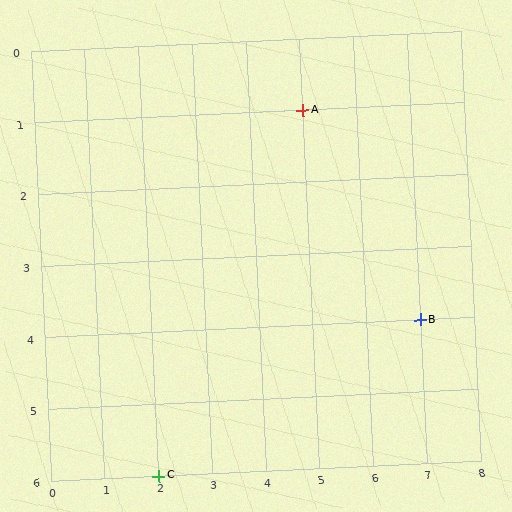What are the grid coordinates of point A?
Point A is at grid coordinates (5, 1).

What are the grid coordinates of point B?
Point B is at grid coordinates (7, 4).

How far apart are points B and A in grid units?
Points B and A are 2 columns and 3 rows apart (about 3.6 grid units diagonally).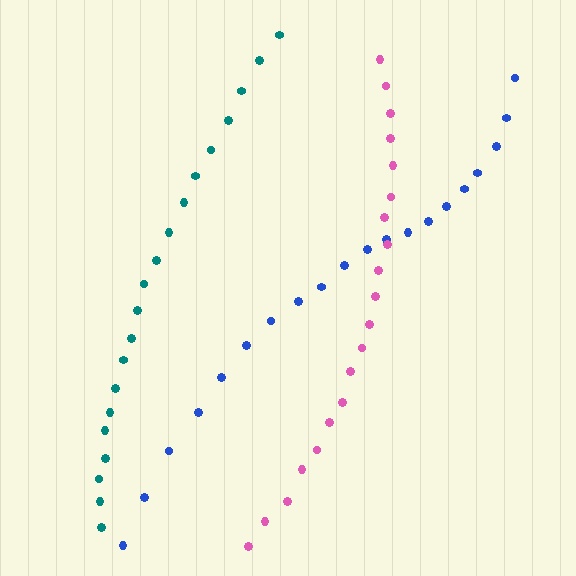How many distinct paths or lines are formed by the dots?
There are 3 distinct paths.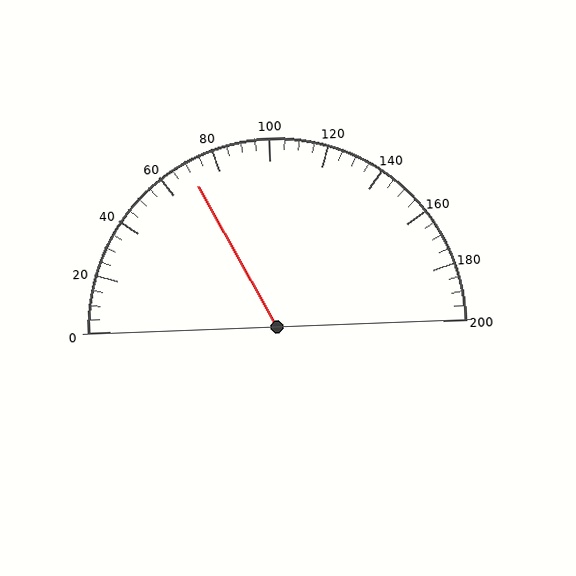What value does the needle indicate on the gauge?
The needle indicates approximately 70.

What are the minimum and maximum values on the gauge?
The gauge ranges from 0 to 200.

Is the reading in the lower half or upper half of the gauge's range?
The reading is in the lower half of the range (0 to 200).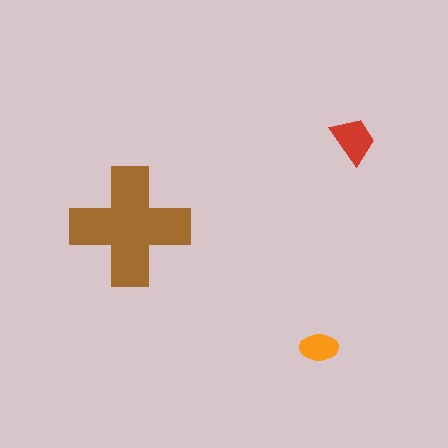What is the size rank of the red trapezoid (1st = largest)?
2nd.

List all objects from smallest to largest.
The orange ellipse, the red trapezoid, the brown cross.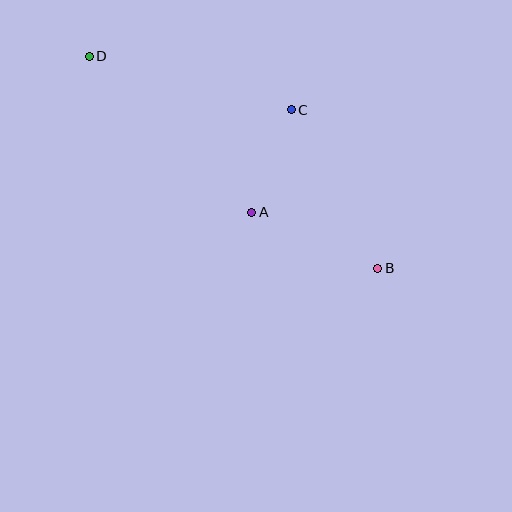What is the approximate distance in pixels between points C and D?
The distance between C and D is approximately 209 pixels.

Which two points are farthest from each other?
Points B and D are farthest from each other.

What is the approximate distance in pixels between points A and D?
The distance between A and D is approximately 225 pixels.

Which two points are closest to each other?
Points A and C are closest to each other.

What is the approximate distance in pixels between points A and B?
The distance between A and B is approximately 138 pixels.